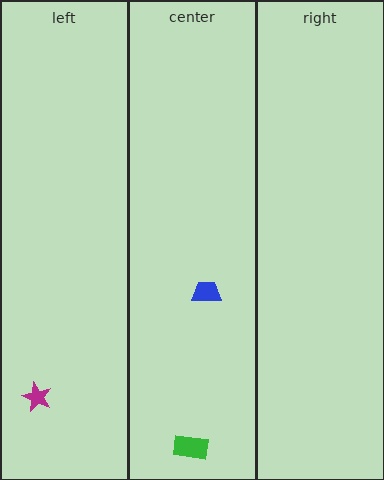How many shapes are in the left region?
1.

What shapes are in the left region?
The magenta star.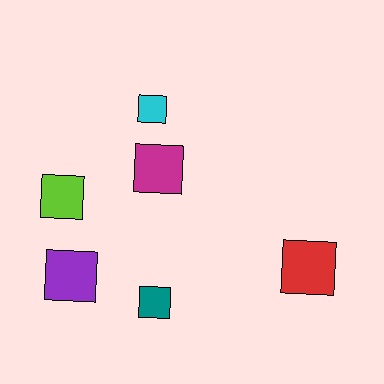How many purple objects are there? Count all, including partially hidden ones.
There is 1 purple object.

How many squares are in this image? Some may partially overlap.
There are 6 squares.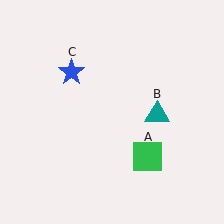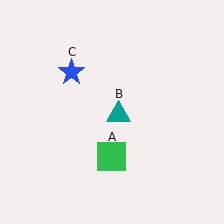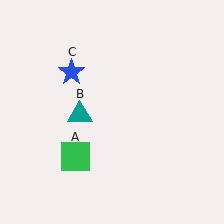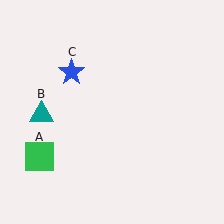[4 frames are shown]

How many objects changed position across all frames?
2 objects changed position: green square (object A), teal triangle (object B).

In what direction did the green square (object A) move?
The green square (object A) moved left.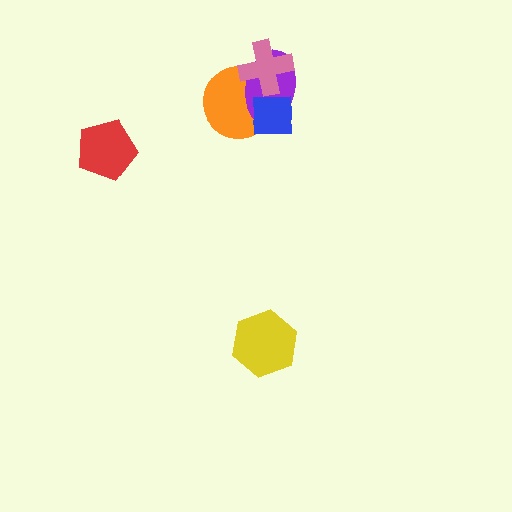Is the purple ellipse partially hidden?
Yes, it is partially covered by another shape.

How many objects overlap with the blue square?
3 objects overlap with the blue square.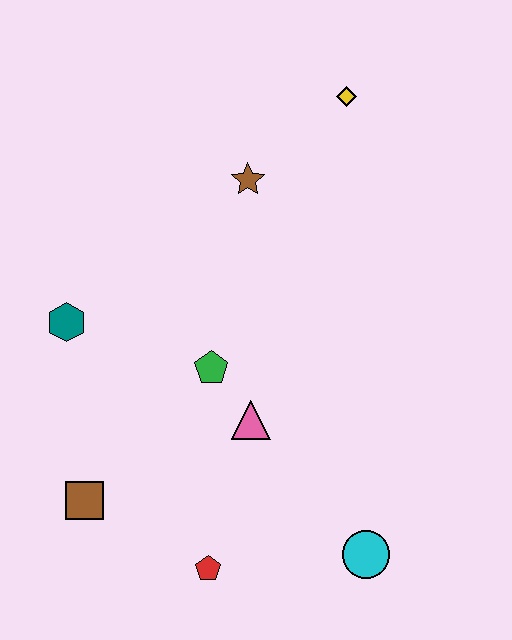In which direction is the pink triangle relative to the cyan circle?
The pink triangle is above the cyan circle.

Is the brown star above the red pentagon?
Yes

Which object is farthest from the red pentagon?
The yellow diamond is farthest from the red pentagon.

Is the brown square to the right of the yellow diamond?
No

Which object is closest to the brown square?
The red pentagon is closest to the brown square.